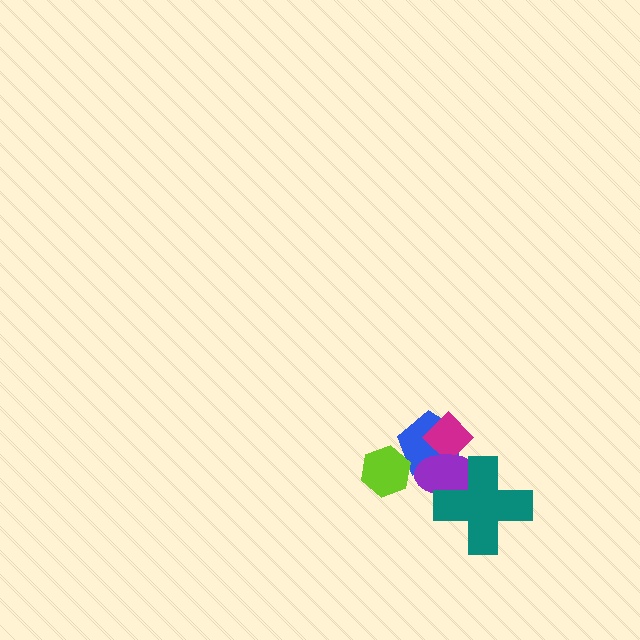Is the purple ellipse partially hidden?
Yes, it is partially covered by another shape.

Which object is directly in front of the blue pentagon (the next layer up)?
The magenta diamond is directly in front of the blue pentagon.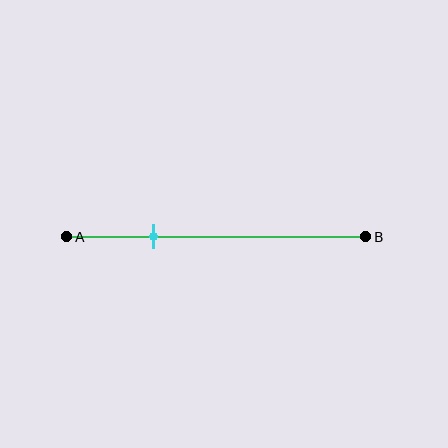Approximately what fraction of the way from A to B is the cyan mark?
The cyan mark is approximately 30% of the way from A to B.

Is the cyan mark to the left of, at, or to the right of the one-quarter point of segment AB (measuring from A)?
The cyan mark is to the right of the one-quarter point of segment AB.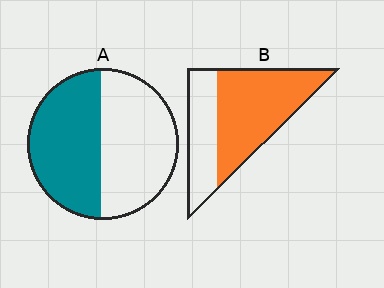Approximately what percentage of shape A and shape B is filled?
A is approximately 50% and B is approximately 65%.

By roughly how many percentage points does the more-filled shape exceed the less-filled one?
By roughly 15 percentage points (B over A).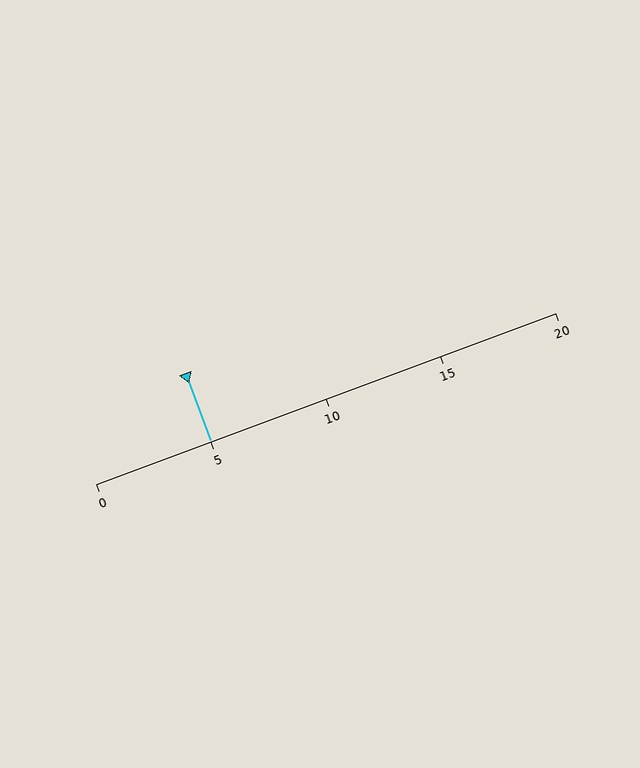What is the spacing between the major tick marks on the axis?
The major ticks are spaced 5 apart.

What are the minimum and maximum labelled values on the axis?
The axis runs from 0 to 20.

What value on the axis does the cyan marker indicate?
The marker indicates approximately 5.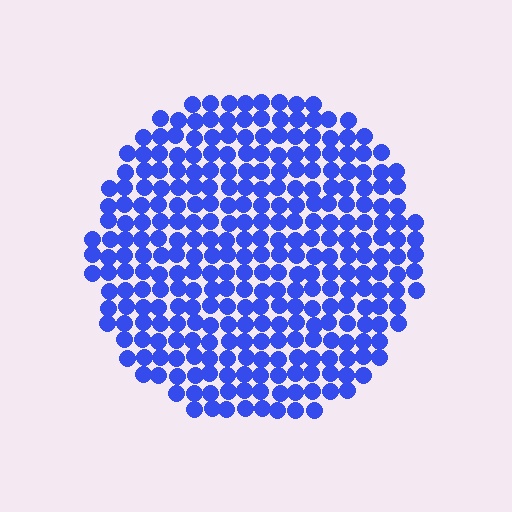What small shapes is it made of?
It is made of small circles.